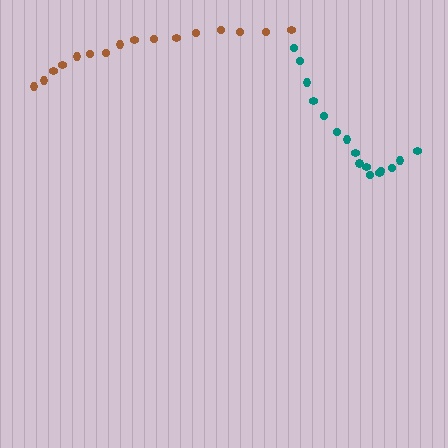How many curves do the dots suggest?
There are 2 distinct paths.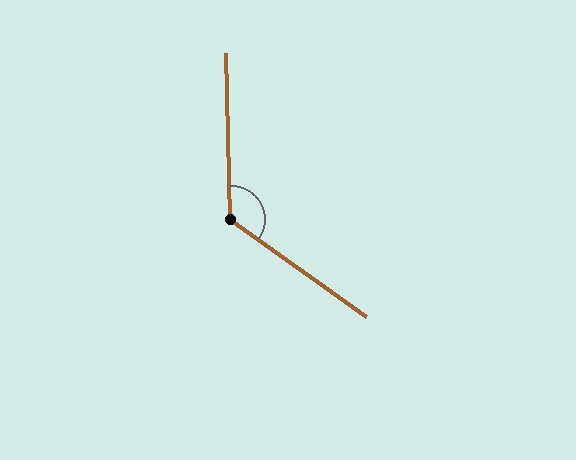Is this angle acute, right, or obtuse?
It is obtuse.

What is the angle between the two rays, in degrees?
Approximately 127 degrees.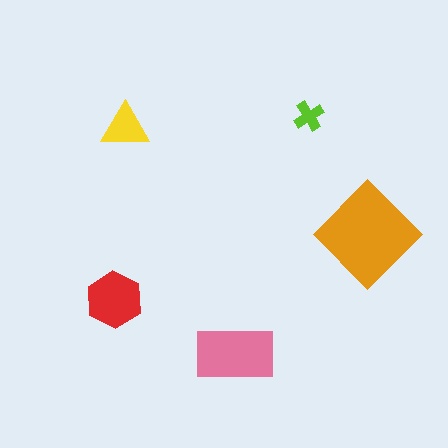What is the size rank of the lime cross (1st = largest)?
5th.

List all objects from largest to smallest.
The orange diamond, the pink rectangle, the red hexagon, the yellow triangle, the lime cross.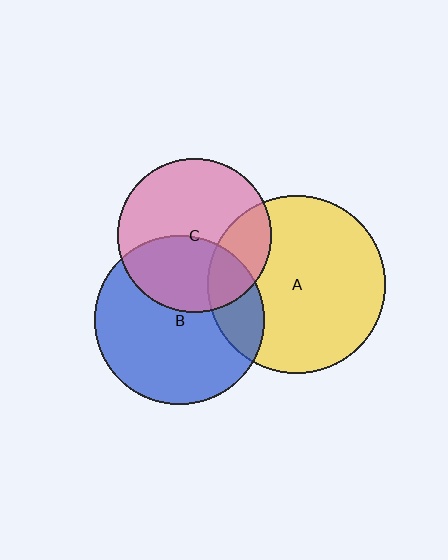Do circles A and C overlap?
Yes.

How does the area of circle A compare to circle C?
Approximately 1.3 times.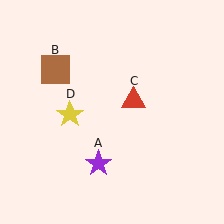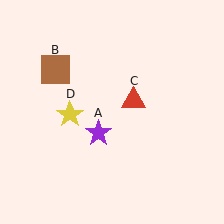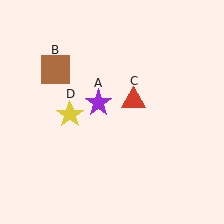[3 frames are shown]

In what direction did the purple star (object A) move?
The purple star (object A) moved up.